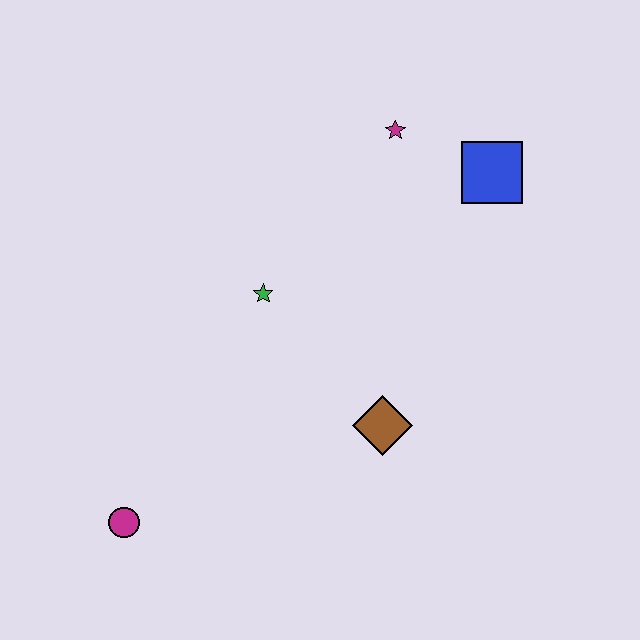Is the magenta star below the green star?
No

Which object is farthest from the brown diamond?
The magenta star is farthest from the brown diamond.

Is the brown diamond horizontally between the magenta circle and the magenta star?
Yes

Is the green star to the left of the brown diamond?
Yes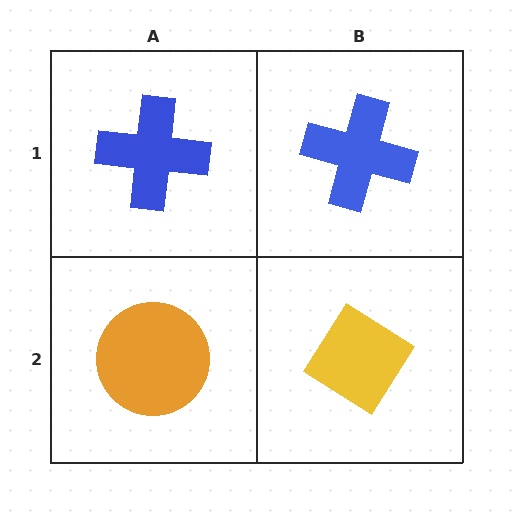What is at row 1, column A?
A blue cross.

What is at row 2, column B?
A yellow diamond.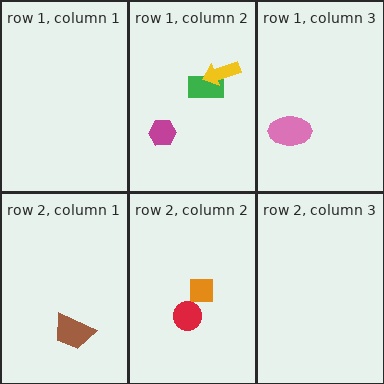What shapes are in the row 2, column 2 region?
The orange square, the red circle.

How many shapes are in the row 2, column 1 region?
1.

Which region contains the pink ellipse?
The row 1, column 3 region.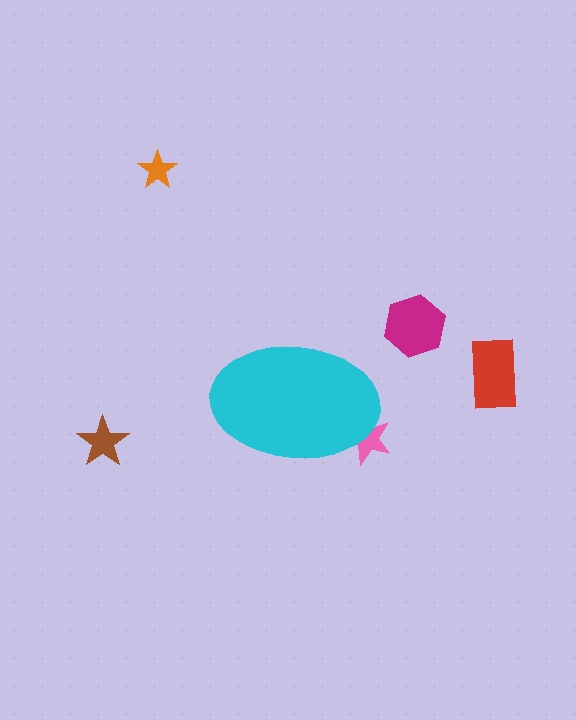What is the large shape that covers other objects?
A cyan ellipse.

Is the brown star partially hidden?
No, the brown star is fully visible.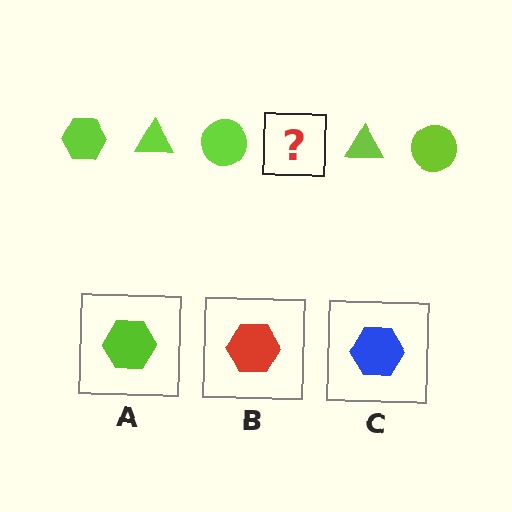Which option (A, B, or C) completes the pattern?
A.